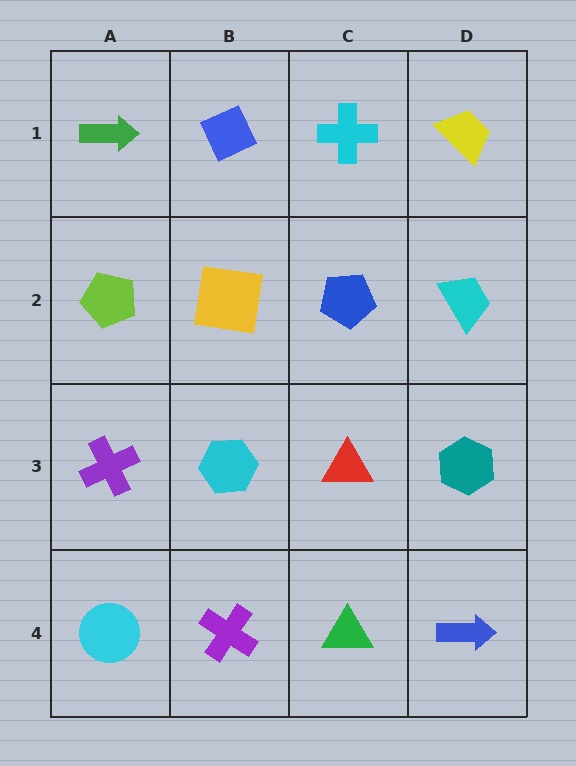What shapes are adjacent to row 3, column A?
A lime pentagon (row 2, column A), a cyan circle (row 4, column A), a cyan hexagon (row 3, column B).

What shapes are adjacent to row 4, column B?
A cyan hexagon (row 3, column B), a cyan circle (row 4, column A), a green triangle (row 4, column C).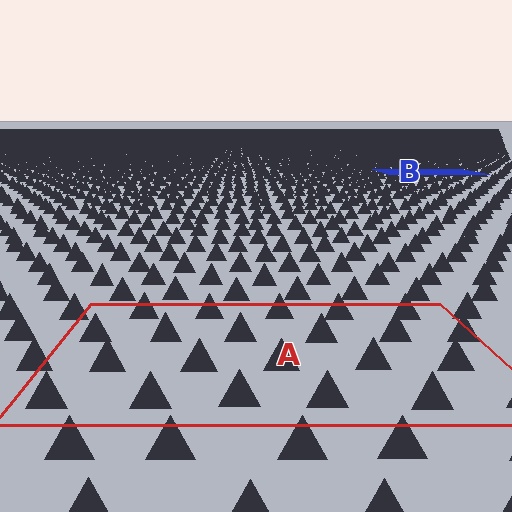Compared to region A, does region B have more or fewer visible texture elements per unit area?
Region B has more texture elements per unit area — they are packed more densely because it is farther away.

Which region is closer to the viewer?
Region A is closer. The texture elements there are larger and more spread out.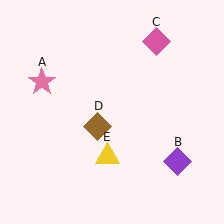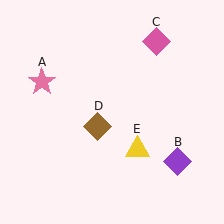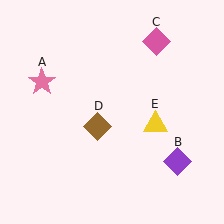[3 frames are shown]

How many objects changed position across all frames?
1 object changed position: yellow triangle (object E).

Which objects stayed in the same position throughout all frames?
Pink star (object A) and purple diamond (object B) and pink diamond (object C) and brown diamond (object D) remained stationary.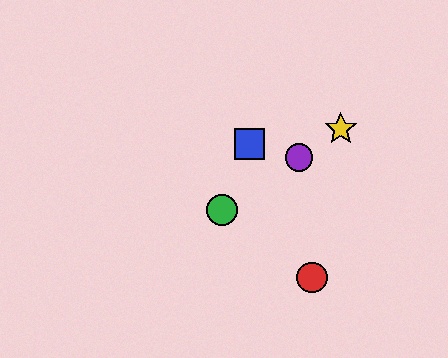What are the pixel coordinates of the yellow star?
The yellow star is at (341, 129).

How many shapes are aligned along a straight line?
3 shapes (the green circle, the yellow star, the purple circle) are aligned along a straight line.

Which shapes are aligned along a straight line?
The green circle, the yellow star, the purple circle are aligned along a straight line.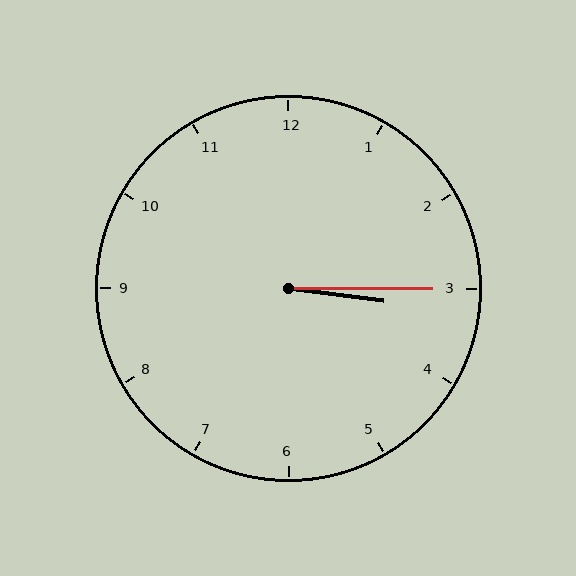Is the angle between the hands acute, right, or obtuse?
It is acute.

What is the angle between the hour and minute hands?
Approximately 8 degrees.